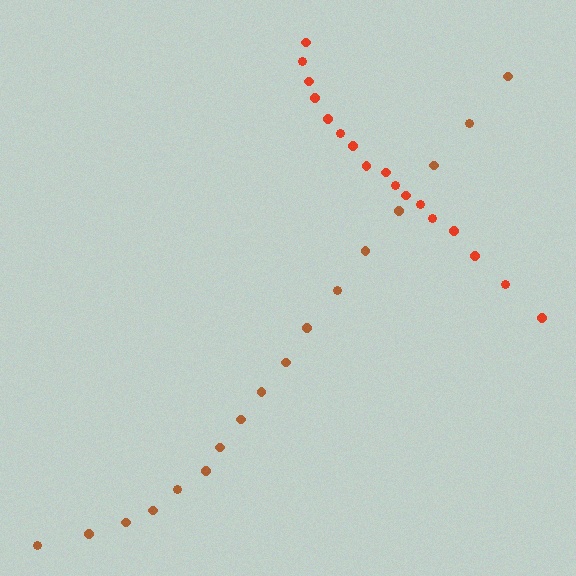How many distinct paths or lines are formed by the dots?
There are 2 distinct paths.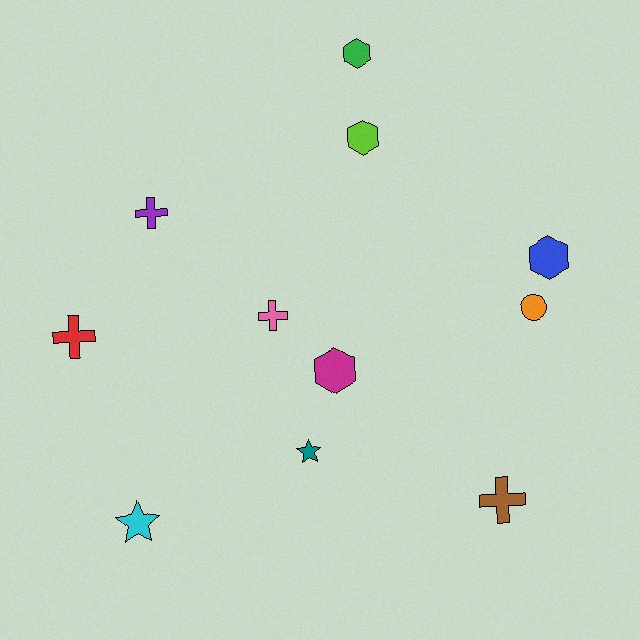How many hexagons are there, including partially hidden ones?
There are 4 hexagons.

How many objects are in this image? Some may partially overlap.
There are 11 objects.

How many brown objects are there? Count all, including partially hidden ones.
There is 1 brown object.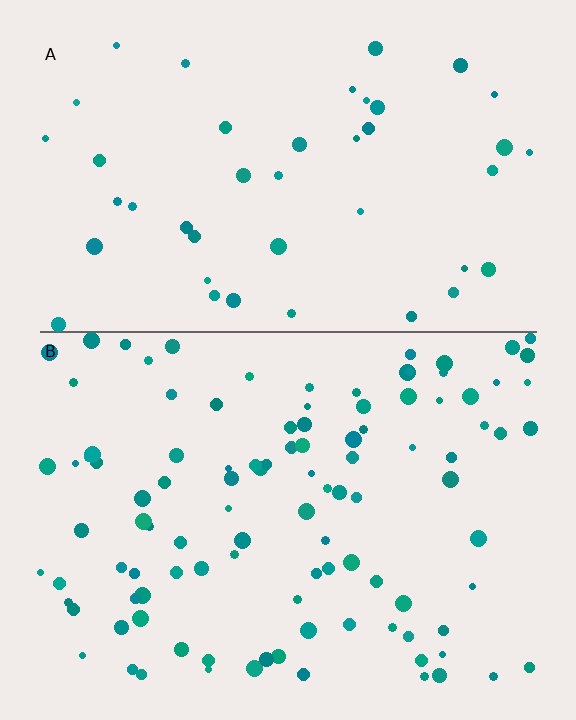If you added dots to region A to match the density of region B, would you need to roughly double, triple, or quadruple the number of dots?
Approximately double.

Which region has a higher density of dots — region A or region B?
B (the bottom).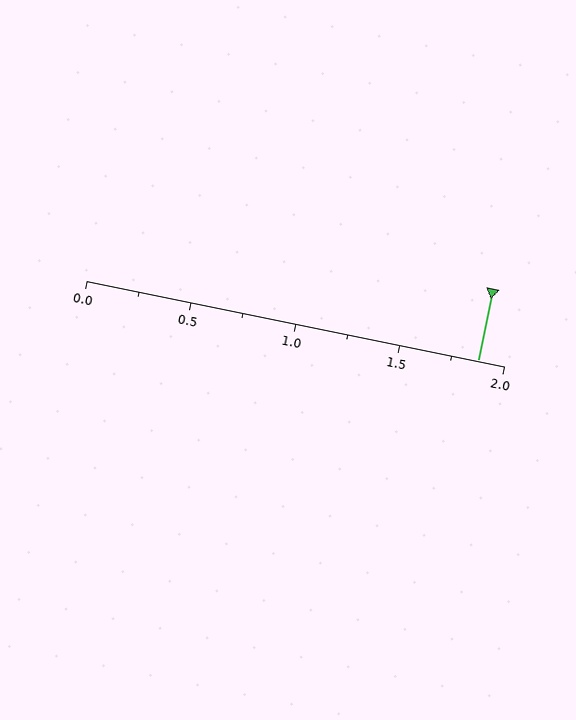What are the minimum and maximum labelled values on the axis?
The axis runs from 0.0 to 2.0.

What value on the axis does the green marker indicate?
The marker indicates approximately 1.88.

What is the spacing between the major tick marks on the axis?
The major ticks are spaced 0.5 apart.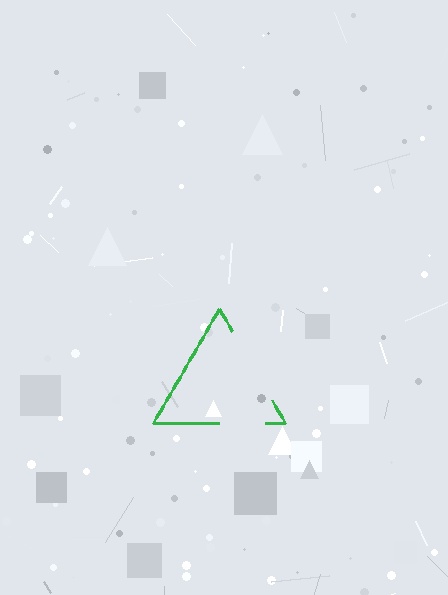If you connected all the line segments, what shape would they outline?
They would outline a triangle.